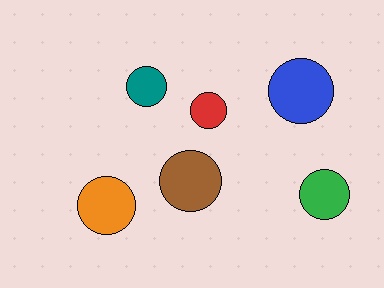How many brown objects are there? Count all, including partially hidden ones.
There is 1 brown object.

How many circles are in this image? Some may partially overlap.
There are 6 circles.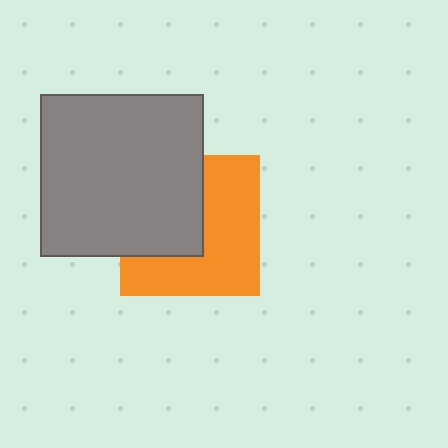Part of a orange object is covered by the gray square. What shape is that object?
It is a square.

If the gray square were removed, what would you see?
You would see the complete orange square.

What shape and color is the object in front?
The object in front is a gray square.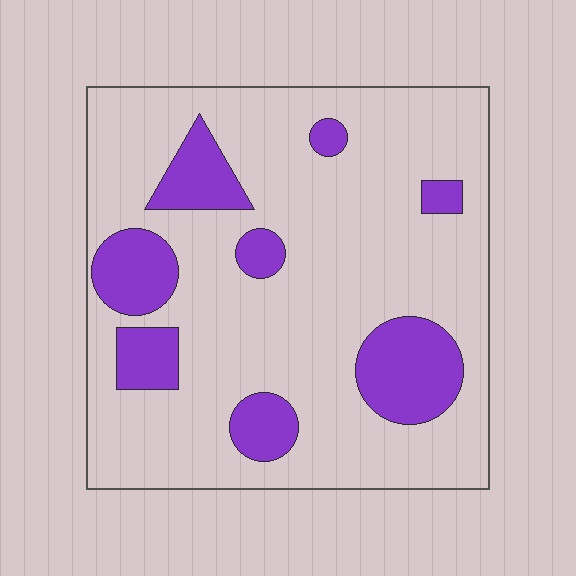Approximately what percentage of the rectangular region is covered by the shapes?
Approximately 20%.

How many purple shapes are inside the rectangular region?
8.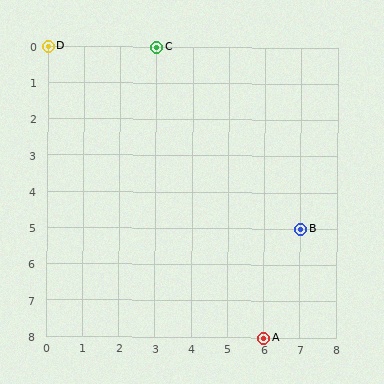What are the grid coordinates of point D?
Point D is at grid coordinates (0, 0).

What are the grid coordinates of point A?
Point A is at grid coordinates (6, 8).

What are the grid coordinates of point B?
Point B is at grid coordinates (7, 5).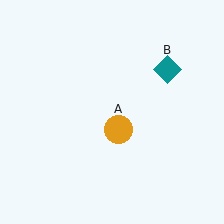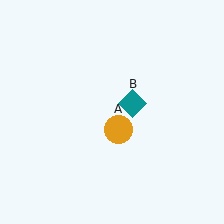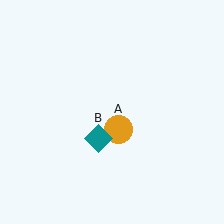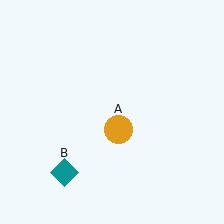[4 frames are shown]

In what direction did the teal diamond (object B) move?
The teal diamond (object B) moved down and to the left.